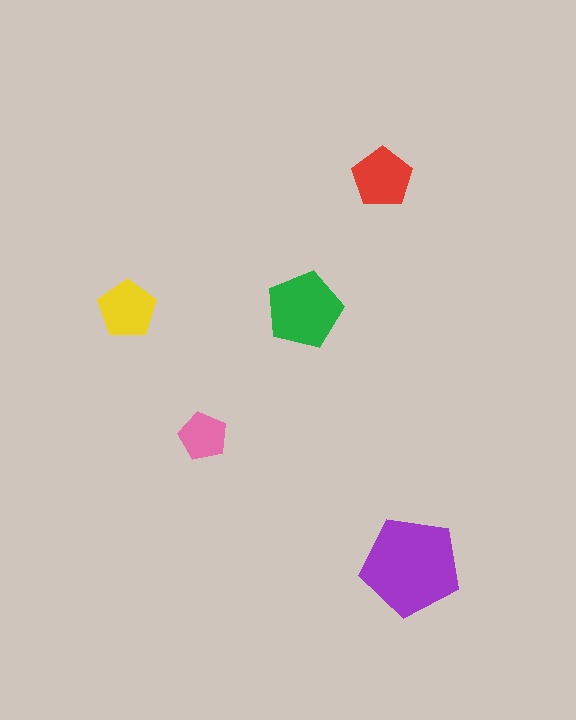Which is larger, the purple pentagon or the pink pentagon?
The purple one.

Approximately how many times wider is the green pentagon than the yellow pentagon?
About 1.5 times wider.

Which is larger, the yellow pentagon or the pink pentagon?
The yellow one.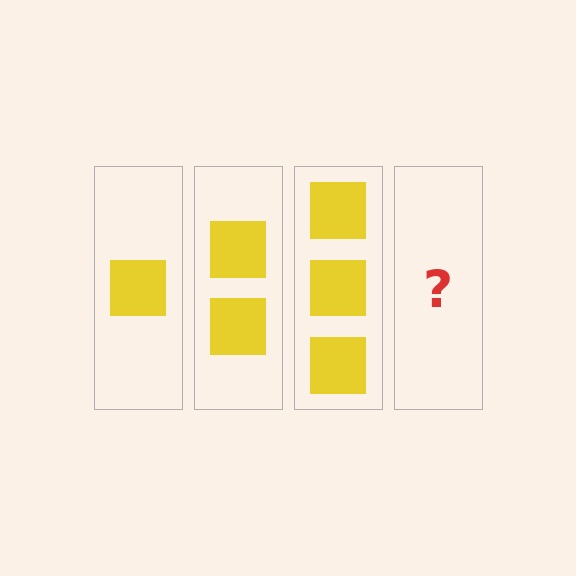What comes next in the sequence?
The next element should be 4 squares.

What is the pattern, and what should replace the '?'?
The pattern is that each step adds one more square. The '?' should be 4 squares.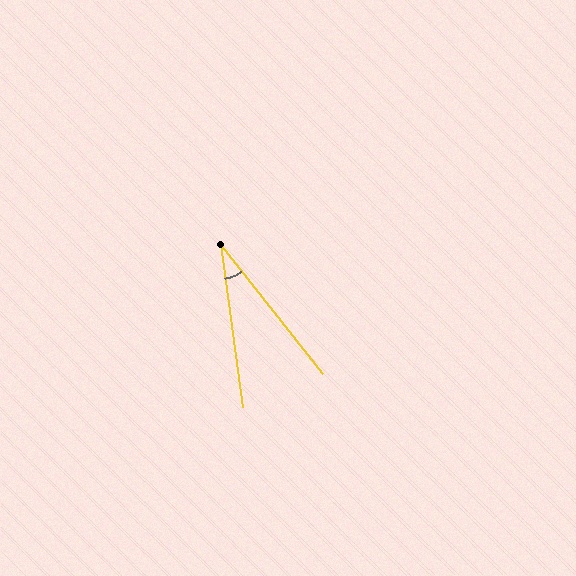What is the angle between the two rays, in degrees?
Approximately 31 degrees.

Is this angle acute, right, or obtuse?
It is acute.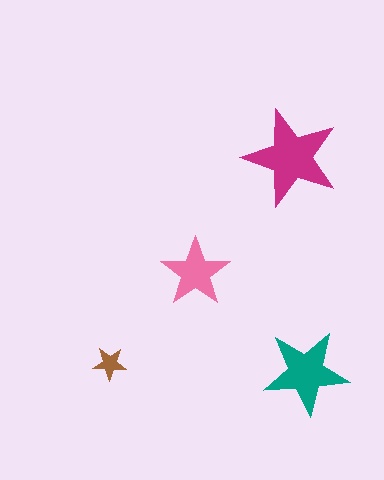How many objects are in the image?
There are 4 objects in the image.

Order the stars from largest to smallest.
the magenta one, the teal one, the pink one, the brown one.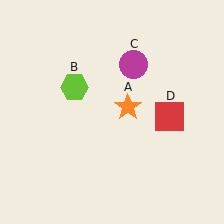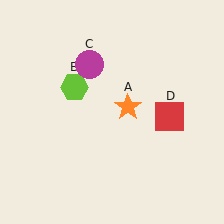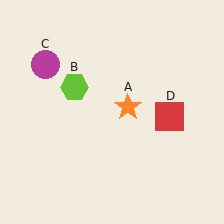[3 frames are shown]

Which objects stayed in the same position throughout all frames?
Orange star (object A) and lime hexagon (object B) and red square (object D) remained stationary.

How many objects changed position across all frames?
1 object changed position: magenta circle (object C).